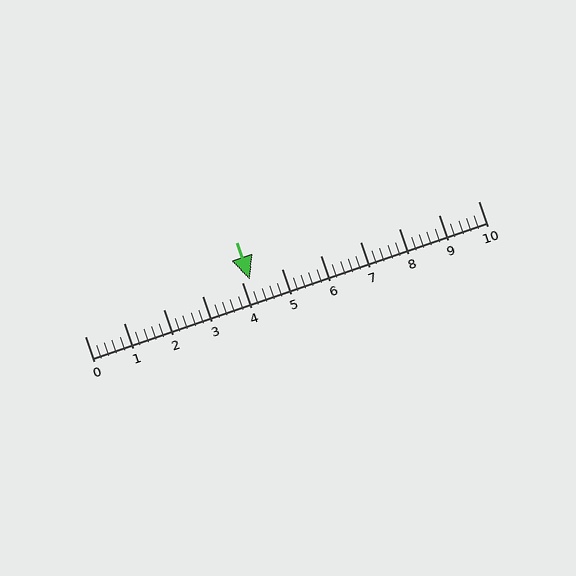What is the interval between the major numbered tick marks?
The major tick marks are spaced 1 units apart.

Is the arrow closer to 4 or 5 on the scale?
The arrow is closer to 4.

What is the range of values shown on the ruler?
The ruler shows values from 0 to 10.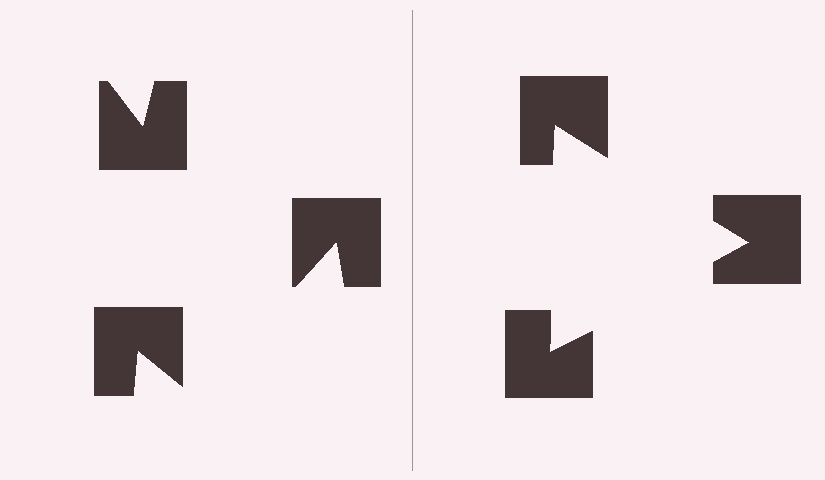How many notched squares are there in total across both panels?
6 — 3 on each side.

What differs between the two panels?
The notched squares are positioned identically on both sides; only the wedge orientations differ. On the right they align to a triangle; on the left they are misaligned.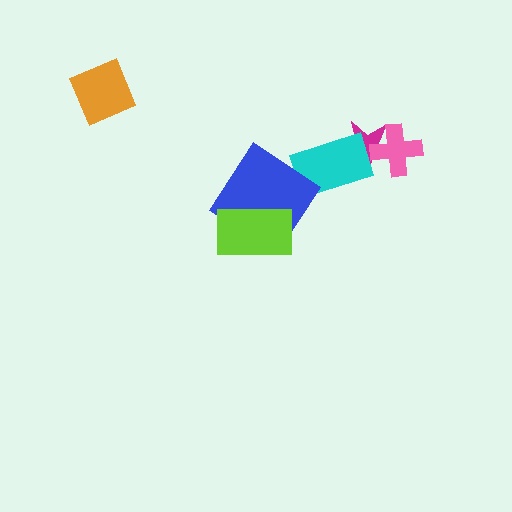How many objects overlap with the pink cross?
1 object overlaps with the pink cross.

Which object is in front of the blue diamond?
The lime rectangle is in front of the blue diamond.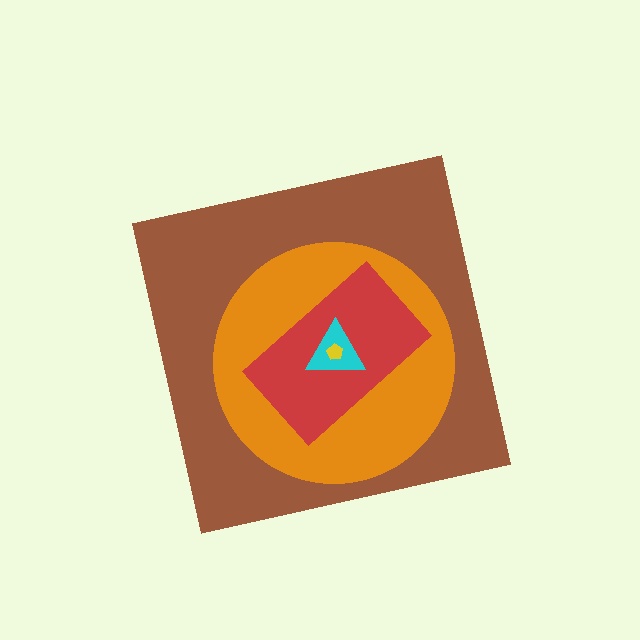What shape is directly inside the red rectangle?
The cyan triangle.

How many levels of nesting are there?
5.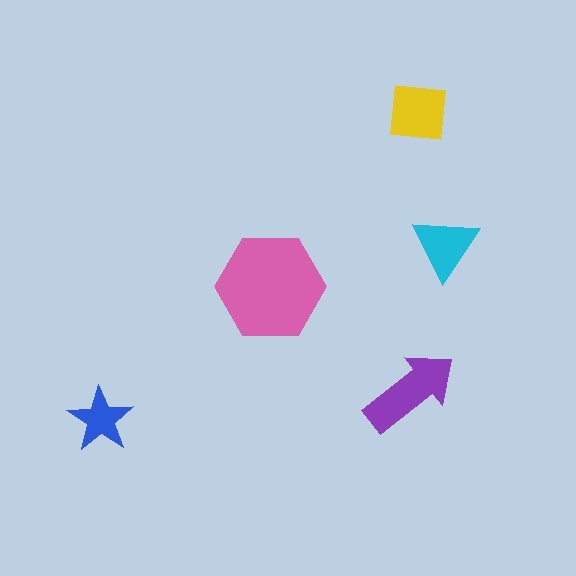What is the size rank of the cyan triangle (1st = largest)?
4th.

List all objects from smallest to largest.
The blue star, the cyan triangle, the yellow square, the purple arrow, the pink hexagon.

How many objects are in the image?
There are 5 objects in the image.